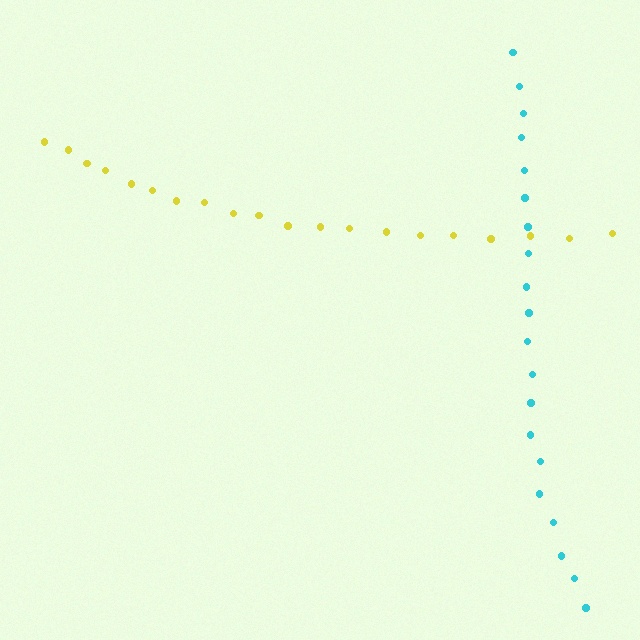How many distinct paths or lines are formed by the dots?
There are 2 distinct paths.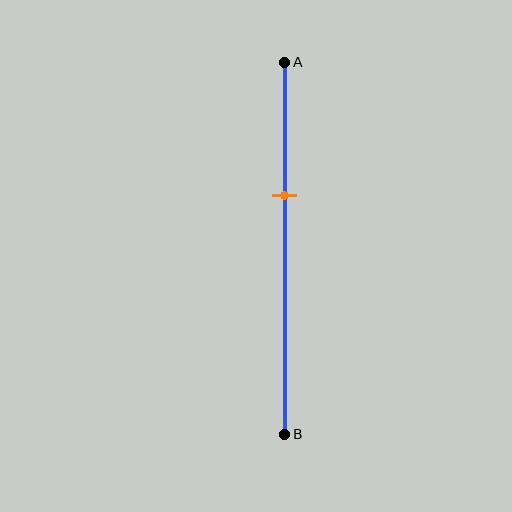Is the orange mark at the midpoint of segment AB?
No, the mark is at about 35% from A, not at the 50% midpoint.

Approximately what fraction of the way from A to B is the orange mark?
The orange mark is approximately 35% of the way from A to B.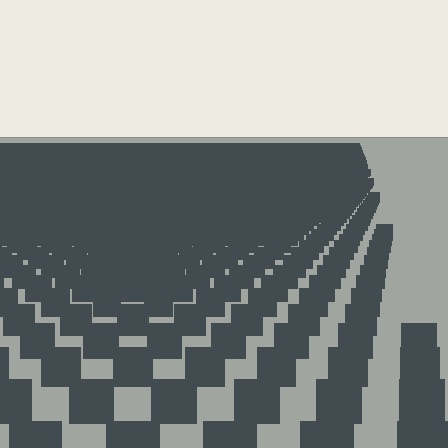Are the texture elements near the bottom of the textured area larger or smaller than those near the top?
Larger. Near the bottom, elements are closer to the viewer and appear at a bigger on-screen size.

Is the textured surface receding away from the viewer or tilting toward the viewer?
The surface is receding away from the viewer. Texture elements get smaller and denser toward the top.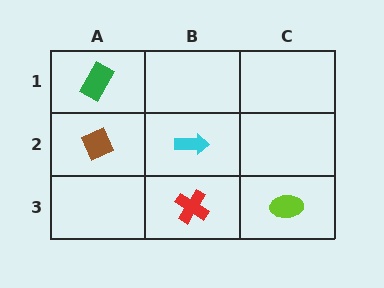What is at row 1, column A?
A green rectangle.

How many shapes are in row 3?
2 shapes.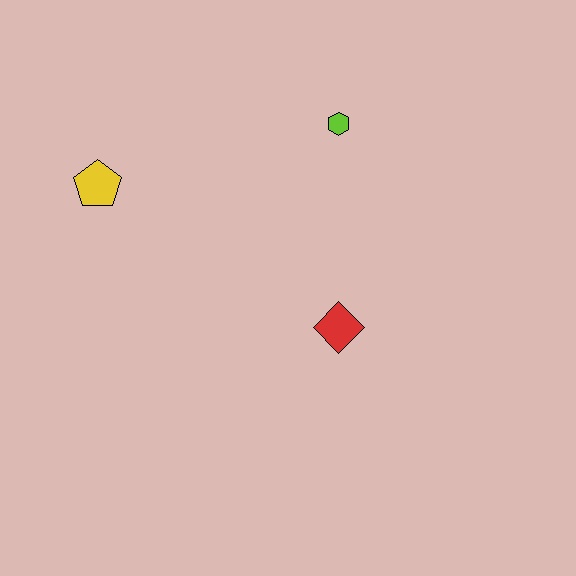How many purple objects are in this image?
There are no purple objects.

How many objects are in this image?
There are 3 objects.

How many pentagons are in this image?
There is 1 pentagon.